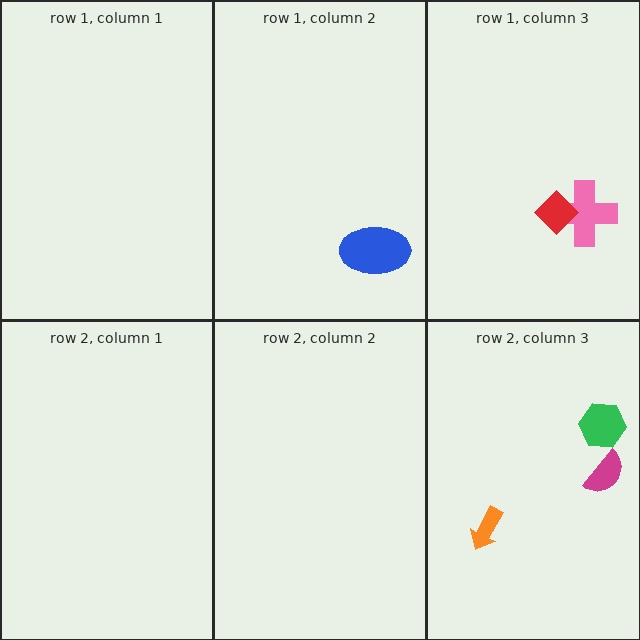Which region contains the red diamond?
The row 1, column 3 region.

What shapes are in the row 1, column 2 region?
The blue ellipse.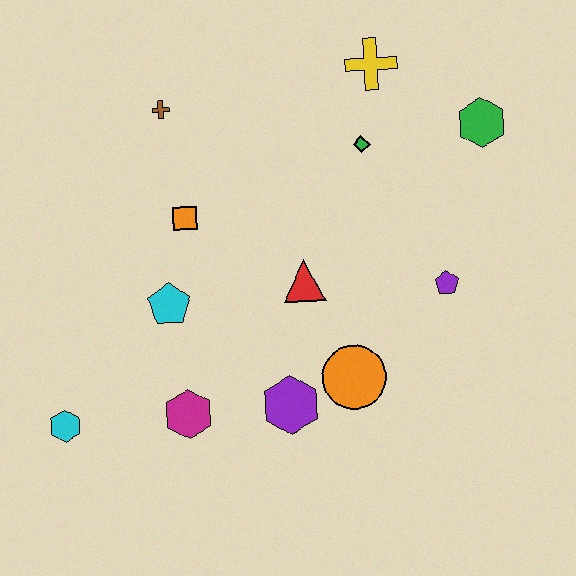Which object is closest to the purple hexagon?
The orange circle is closest to the purple hexagon.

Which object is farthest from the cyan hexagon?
The green hexagon is farthest from the cyan hexagon.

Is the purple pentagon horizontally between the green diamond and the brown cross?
No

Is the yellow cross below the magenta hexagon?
No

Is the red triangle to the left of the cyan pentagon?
No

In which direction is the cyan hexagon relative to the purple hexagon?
The cyan hexagon is to the left of the purple hexagon.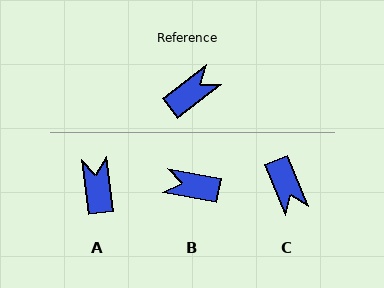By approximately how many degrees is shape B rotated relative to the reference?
Approximately 132 degrees counter-clockwise.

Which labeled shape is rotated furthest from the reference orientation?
B, about 132 degrees away.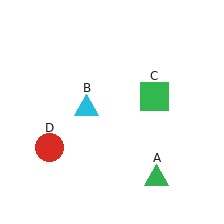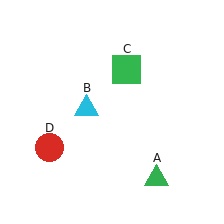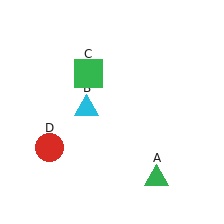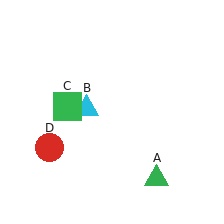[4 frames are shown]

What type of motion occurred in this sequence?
The green square (object C) rotated counterclockwise around the center of the scene.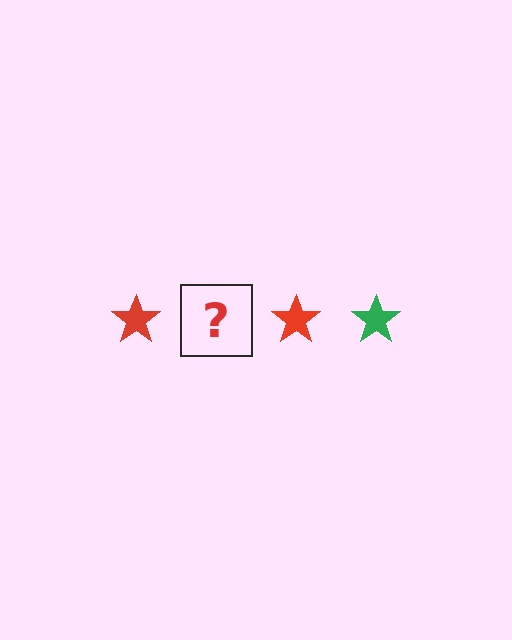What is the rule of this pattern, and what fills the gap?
The rule is that the pattern cycles through red, green stars. The gap should be filled with a green star.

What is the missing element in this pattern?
The missing element is a green star.